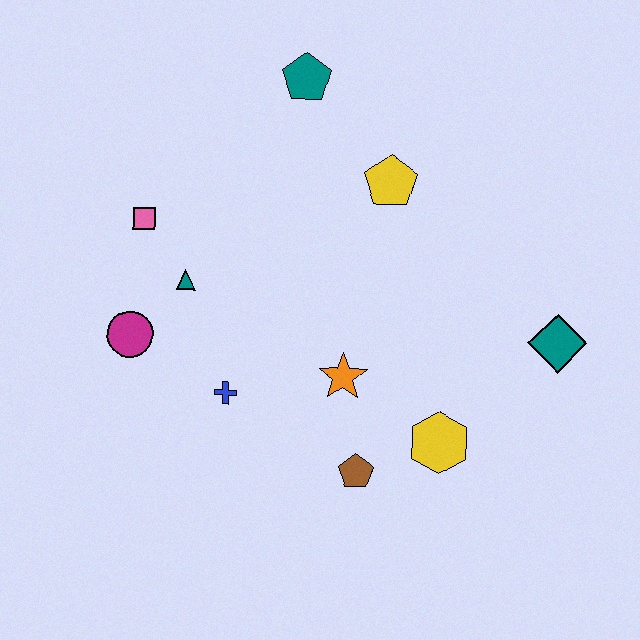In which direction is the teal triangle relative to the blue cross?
The teal triangle is above the blue cross.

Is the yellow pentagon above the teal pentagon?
No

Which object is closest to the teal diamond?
The yellow hexagon is closest to the teal diamond.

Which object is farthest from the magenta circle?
The teal diamond is farthest from the magenta circle.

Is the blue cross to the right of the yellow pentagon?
No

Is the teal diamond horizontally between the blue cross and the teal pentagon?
No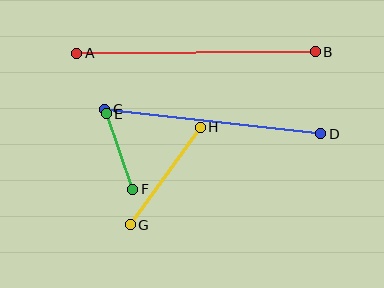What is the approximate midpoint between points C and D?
The midpoint is at approximately (213, 122) pixels.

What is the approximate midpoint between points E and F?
The midpoint is at approximately (119, 151) pixels.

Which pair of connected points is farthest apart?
Points A and B are farthest apart.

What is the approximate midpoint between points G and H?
The midpoint is at approximately (165, 176) pixels.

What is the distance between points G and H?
The distance is approximately 120 pixels.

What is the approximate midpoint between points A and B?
The midpoint is at approximately (196, 53) pixels.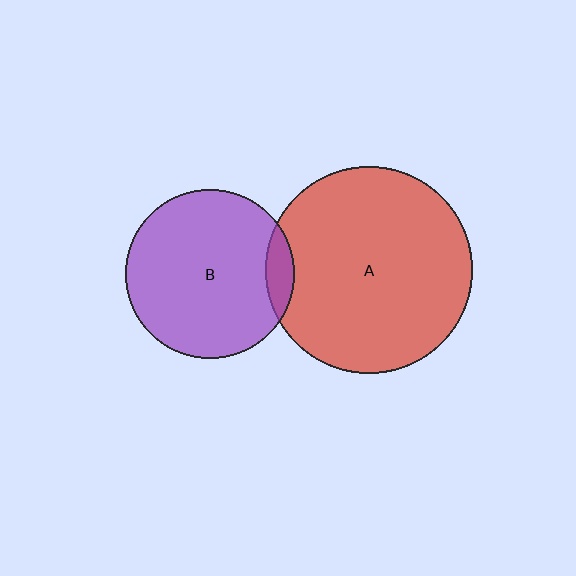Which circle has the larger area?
Circle A (red).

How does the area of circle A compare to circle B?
Approximately 1.5 times.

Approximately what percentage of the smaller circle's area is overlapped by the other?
Approximately 10%.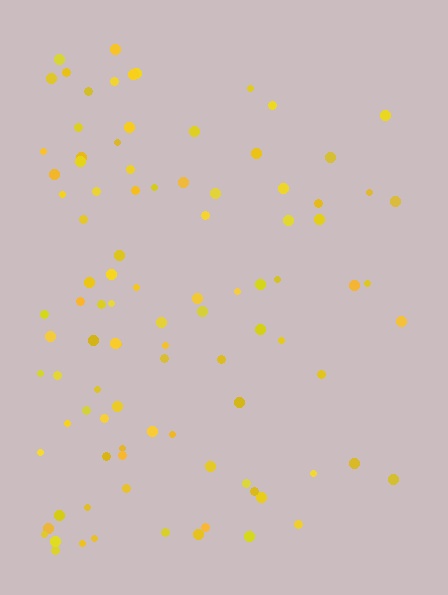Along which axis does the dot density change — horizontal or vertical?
Horizontal.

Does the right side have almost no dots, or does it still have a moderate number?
Still a moderate number, just noticeably fewer than the left.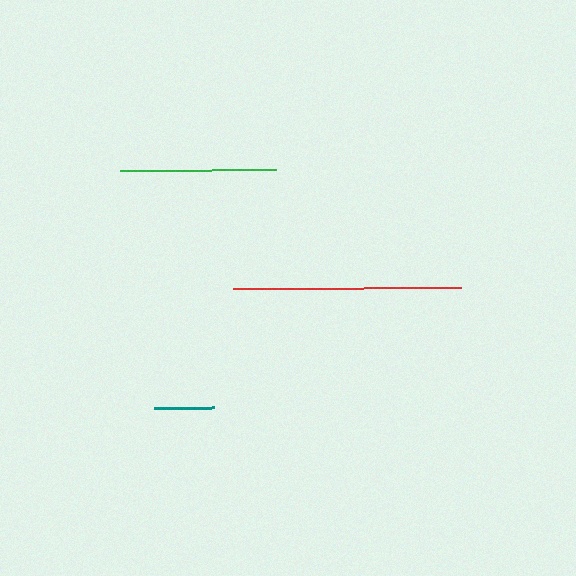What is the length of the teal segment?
The teal segment is approximately 60 pixels long.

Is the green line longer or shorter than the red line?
The red line is longer than the green line.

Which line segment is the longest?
The red line is the longest at approximately 228 pixels.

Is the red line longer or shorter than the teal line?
The red line is longer than the teal line.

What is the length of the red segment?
The red segment is approximately 228 pixels long.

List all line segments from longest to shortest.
From longest to shortest: red, green, teal.